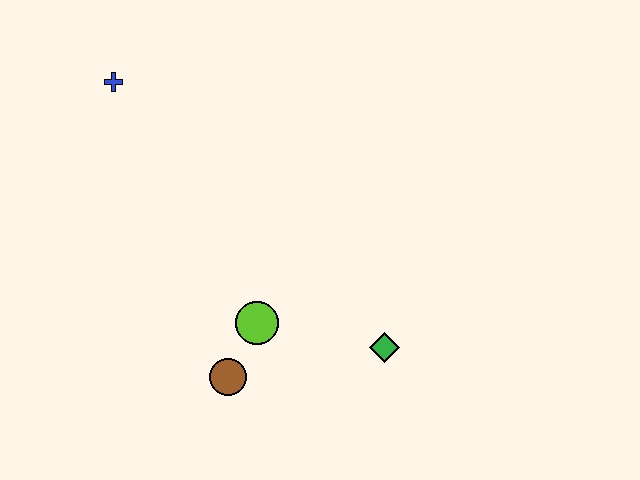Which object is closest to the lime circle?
The brown circle is closest to the lime circle.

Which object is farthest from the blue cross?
The green diamond is farthest from the blue cross.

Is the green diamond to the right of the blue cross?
Yes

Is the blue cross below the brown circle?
No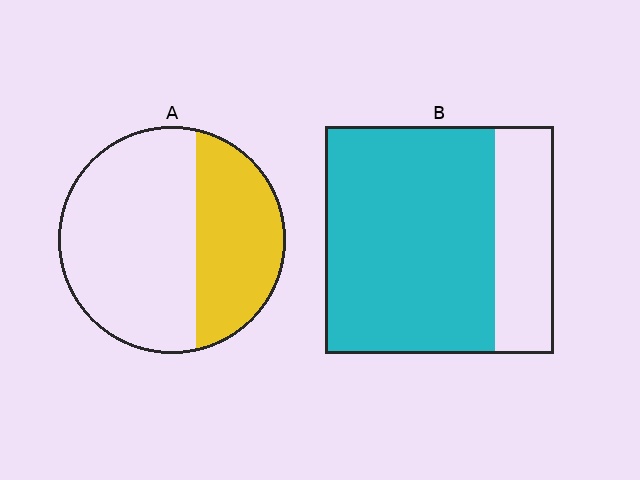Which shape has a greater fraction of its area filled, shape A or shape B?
Shape B.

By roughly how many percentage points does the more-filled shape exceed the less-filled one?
By roughly 40 percentage points (B over A).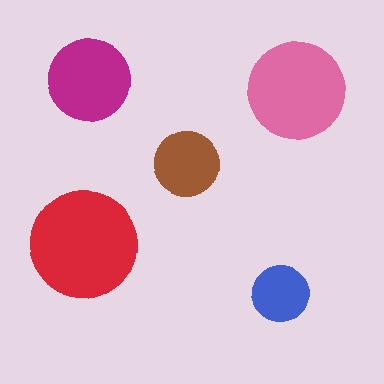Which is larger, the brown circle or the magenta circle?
The magenta one.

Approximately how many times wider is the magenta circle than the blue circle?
About 1.5 times wider.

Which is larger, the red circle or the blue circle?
The red one.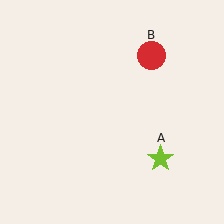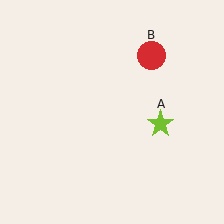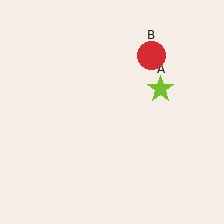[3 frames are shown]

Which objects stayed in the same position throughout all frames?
Red circle (object B) remained stationary.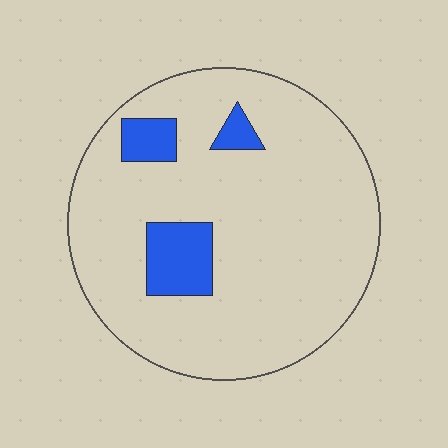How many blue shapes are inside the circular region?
3.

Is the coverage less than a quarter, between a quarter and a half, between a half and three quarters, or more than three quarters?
Less than a quarter.